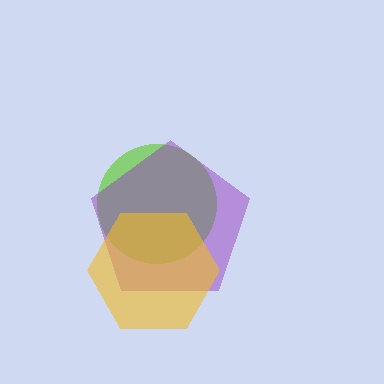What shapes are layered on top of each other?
The layered shapes are: a lime circle, a purple pentagon, a yellow hexagon.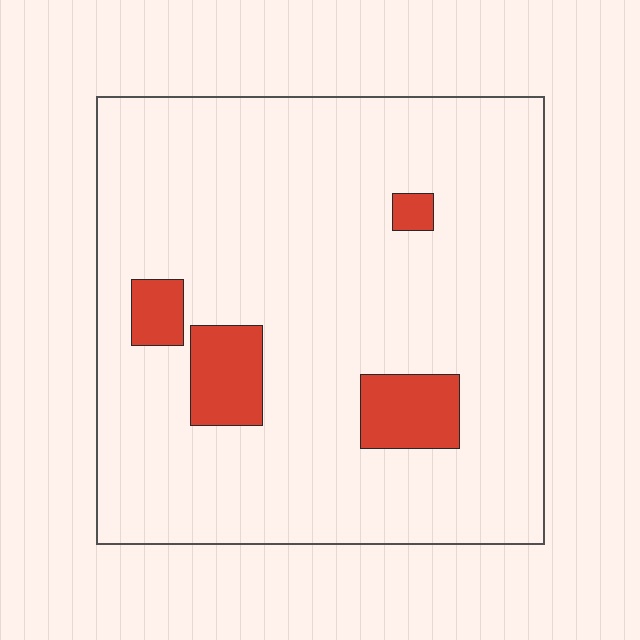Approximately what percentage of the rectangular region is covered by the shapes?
Approximately 10%.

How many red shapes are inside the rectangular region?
4.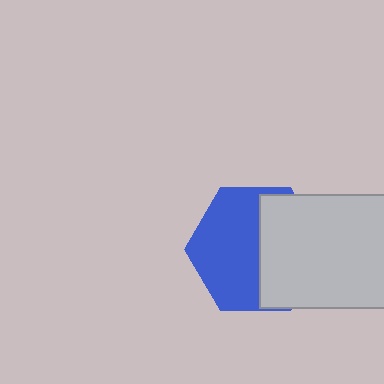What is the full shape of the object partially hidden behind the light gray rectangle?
The partially hidden object is a blue hexagon.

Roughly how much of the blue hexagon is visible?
About half of it is visible (roughly 56%).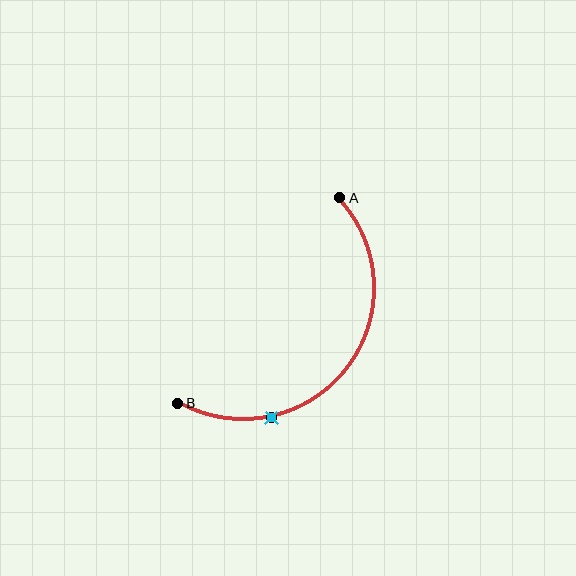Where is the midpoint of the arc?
The arc midpoint is the point on the curve farthest from the straight line joining A and B. It sits below and to the right of that line.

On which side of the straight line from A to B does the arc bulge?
The arc bulges below and to the right of the straight line connecting A and B.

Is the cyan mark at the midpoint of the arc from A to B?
No. The cyan mark lies on the arc but is closer to endpoint B. The arc midpoint would be at the point on the curve equidistant along the arc from both A and B.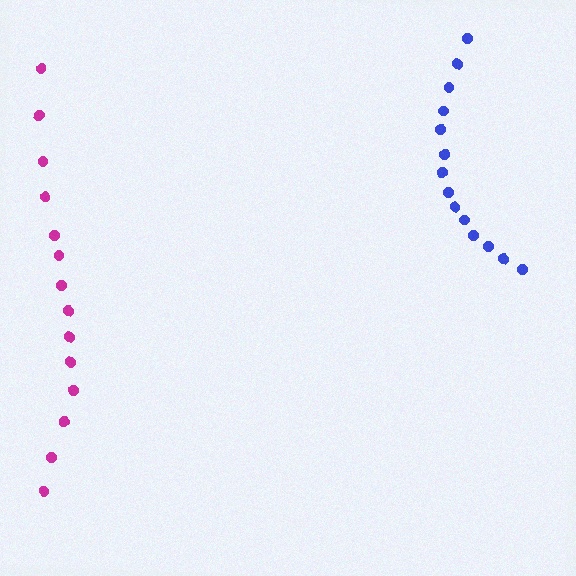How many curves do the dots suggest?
There are 2 distinct paths.